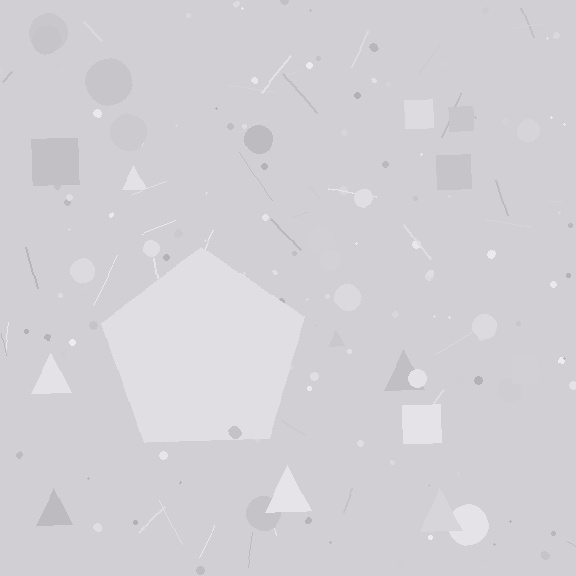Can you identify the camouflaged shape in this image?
The camouflaged shape is a pentagon.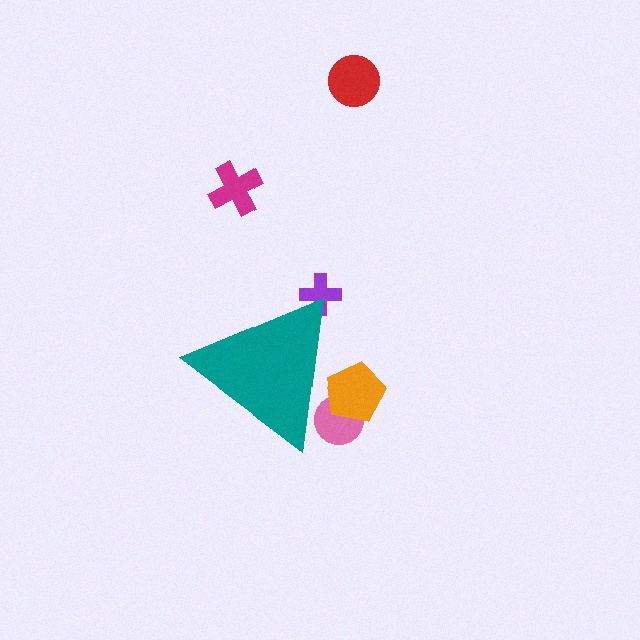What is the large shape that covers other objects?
A teal triangle.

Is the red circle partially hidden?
No, the red circle is fully visible.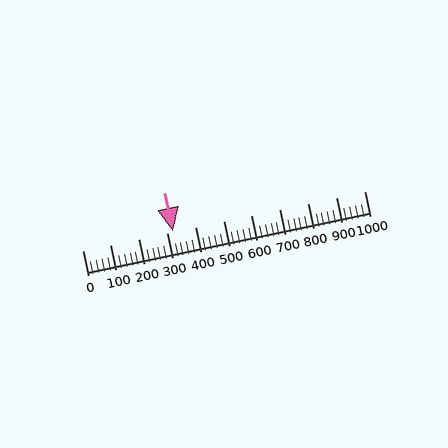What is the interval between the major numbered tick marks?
The major tick marks are spaced 100 units apart.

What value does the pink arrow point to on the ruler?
The pink arrow points to approximately 320.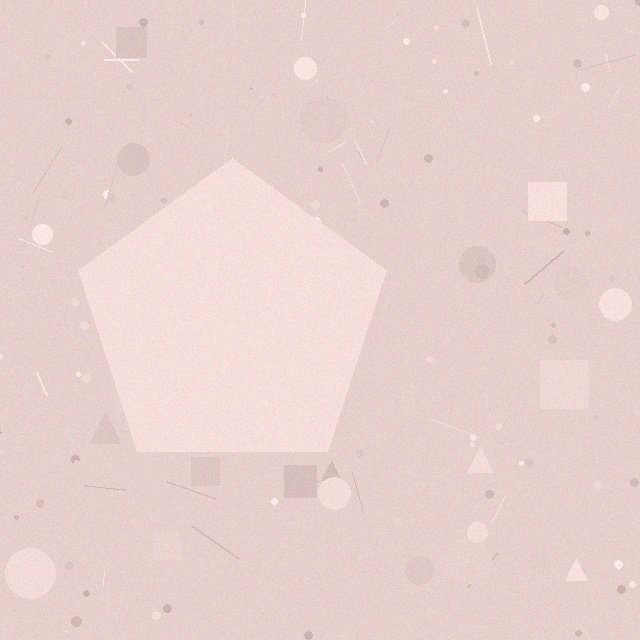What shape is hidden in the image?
A pentagon is hidden in the image.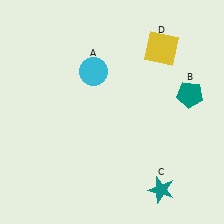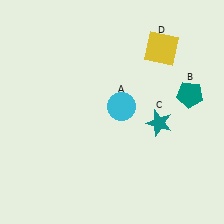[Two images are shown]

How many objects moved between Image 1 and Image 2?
2 objects moved between the two images.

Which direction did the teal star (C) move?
The teal star (C) moved up.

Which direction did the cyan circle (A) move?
The cyan circle (A) moved down.